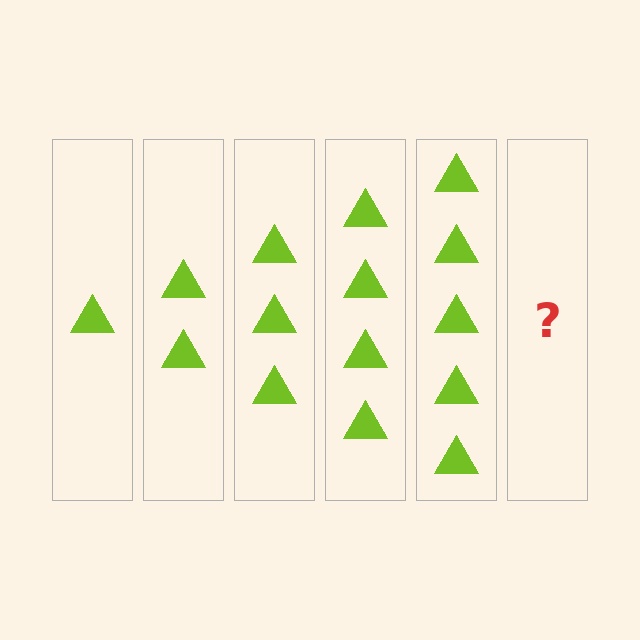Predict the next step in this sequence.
The next step is 6 triangles.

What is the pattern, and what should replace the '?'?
The pattern is that each step adds one more triangle. The '?' should be 6 triangles.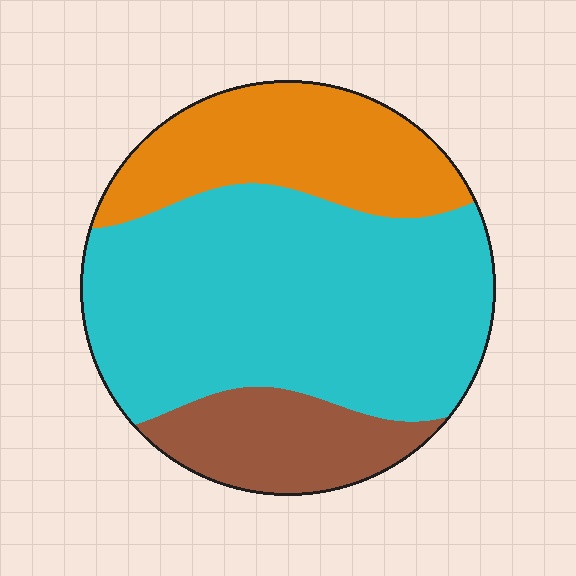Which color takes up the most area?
Cyan, at roughly 60%.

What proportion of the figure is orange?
Orange takes up between a quarter and a half of the figure.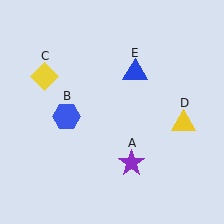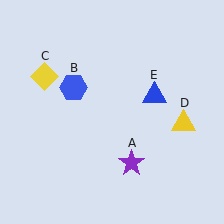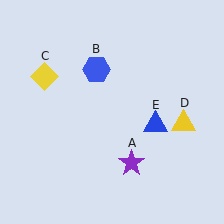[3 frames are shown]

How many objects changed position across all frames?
2 objects changed position: blue hexagon (object B), blue triangle (object E).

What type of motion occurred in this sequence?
The blue hexagon (object B), blue triangle (object E) rotated clockwise around the center of the scene.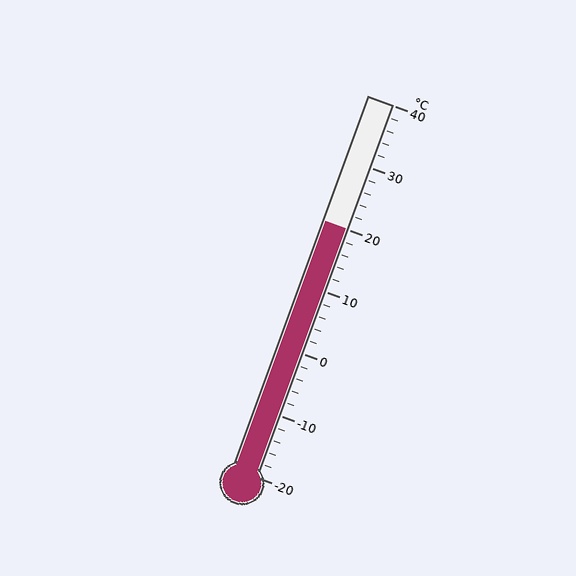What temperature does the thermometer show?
The thermometer shows approximately 20°C.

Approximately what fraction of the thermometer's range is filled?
The thermometer is filled to approximately 65% of its range.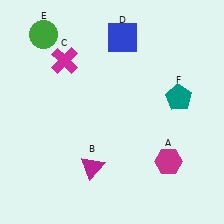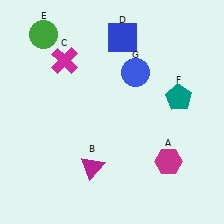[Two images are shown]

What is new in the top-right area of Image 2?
A blue circle (G) was added in the top-right area of Image 2.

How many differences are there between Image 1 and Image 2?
There is 1 difference between the two images.